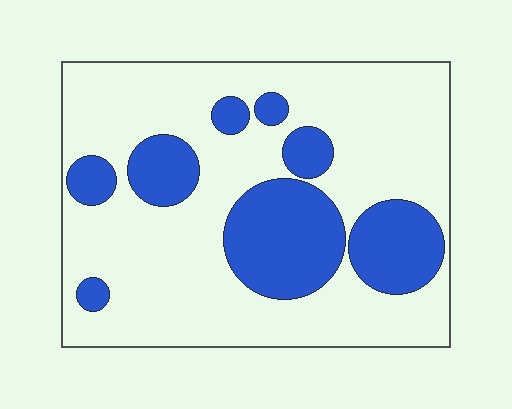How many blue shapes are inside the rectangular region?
8.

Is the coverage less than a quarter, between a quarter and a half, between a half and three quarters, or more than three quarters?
Between a quarter and a half.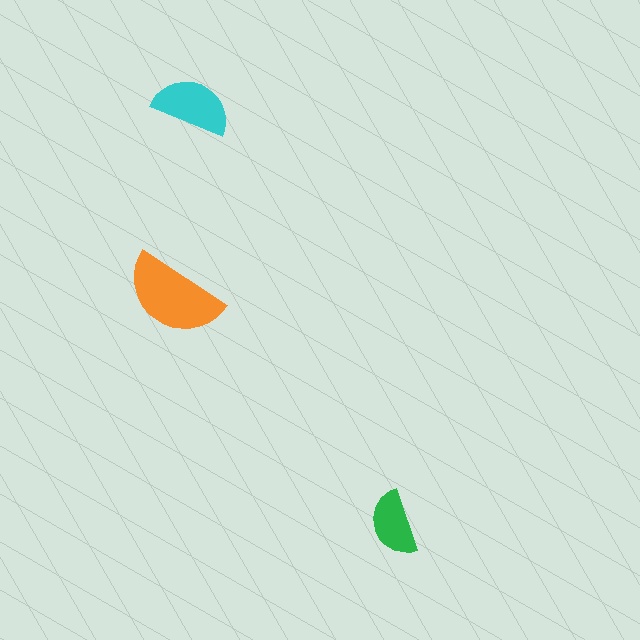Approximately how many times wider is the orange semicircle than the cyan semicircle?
About 1.5 times wider.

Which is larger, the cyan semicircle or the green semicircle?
The cyan one.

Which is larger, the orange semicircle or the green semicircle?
The orange one.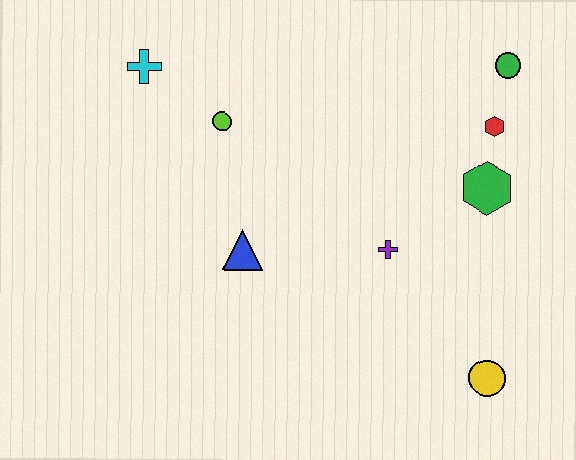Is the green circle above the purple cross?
Yes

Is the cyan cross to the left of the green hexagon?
Yes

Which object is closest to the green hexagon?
The red hexagon is closest to the green hexagon.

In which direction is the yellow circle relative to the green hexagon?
The yellow circle is below the green hexagon.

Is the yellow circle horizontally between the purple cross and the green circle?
Yes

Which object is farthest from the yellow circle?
The cyan cross is farthest from the yellow circle.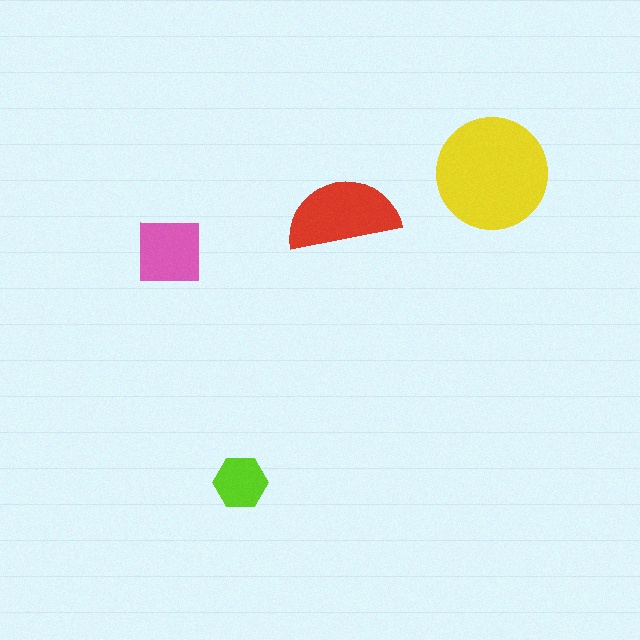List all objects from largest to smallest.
The yellow circle, the red semicircle, the pink square, the lime hexagon.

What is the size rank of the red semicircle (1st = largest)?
2nd.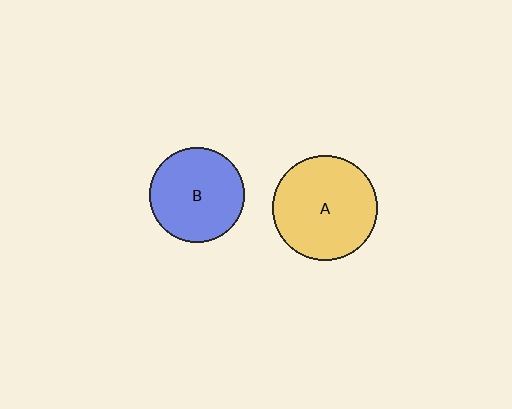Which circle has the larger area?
Circle A (yellow).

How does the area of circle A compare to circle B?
Approximately 1.2 times.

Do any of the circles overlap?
No, none of the circles overlap.